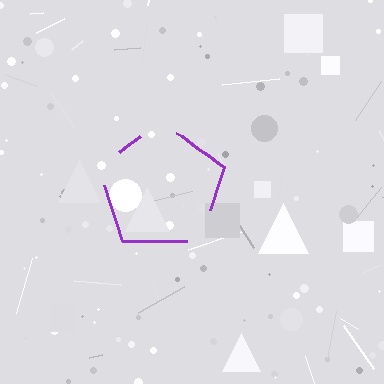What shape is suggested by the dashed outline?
The dashed outline suggests a pentagon.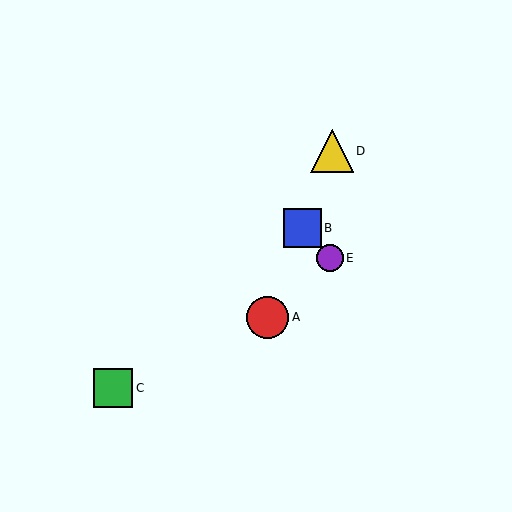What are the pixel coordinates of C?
Object C is at (113, 388).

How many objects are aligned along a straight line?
3 objects (A, B, D) are aligned along a straight line.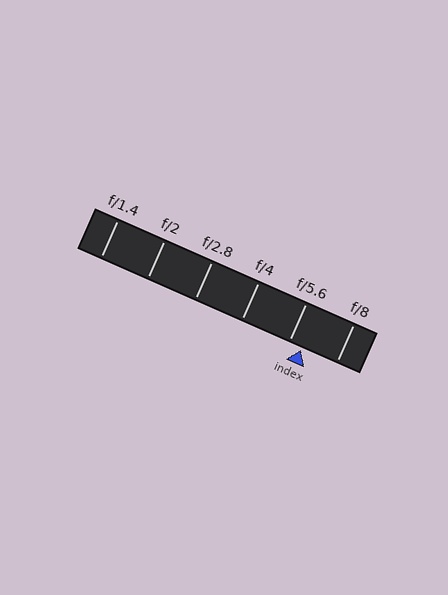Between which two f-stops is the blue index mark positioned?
The index mark is between f/5.6 and f/8.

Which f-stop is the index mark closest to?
The index mark is closest to f/5.6.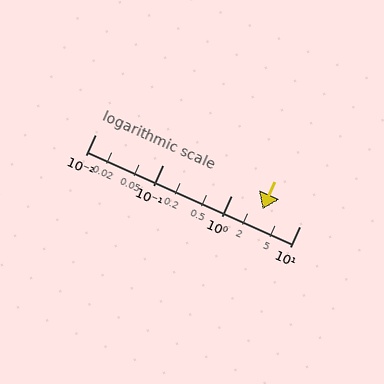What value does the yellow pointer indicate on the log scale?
The pointer indicates approximately 2.9.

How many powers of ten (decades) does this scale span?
The scale spans 3 decades, from 0.01 to 10.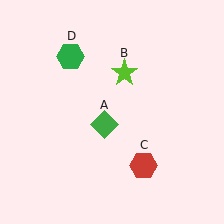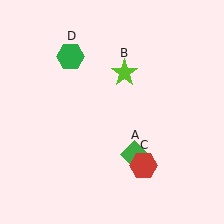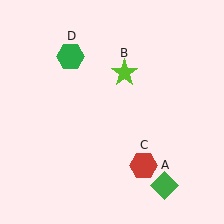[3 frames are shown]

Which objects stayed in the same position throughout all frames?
Lime star (object B) and red hexagon (object C) and green hexagon (object D) remained stationary.